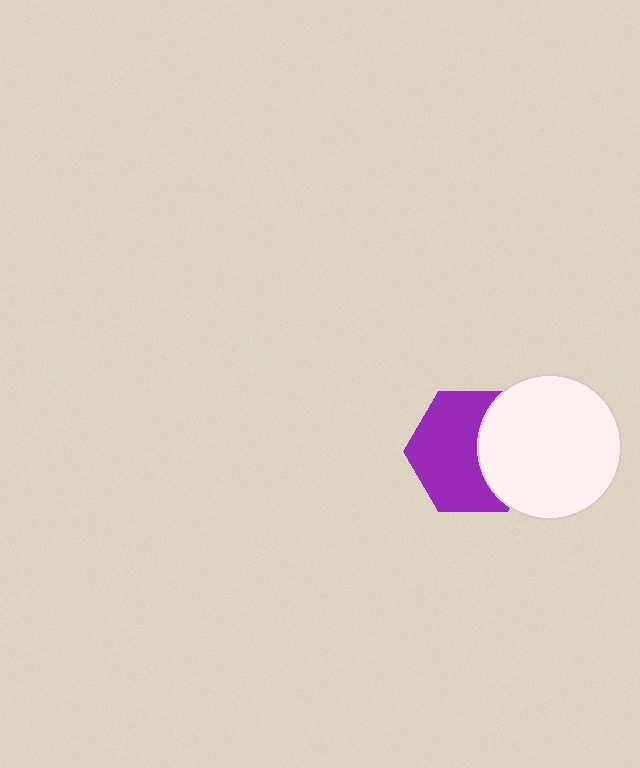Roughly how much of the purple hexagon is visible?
About half of it is visible (roughly 63%).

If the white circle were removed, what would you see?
You would see the complete purple hexagon.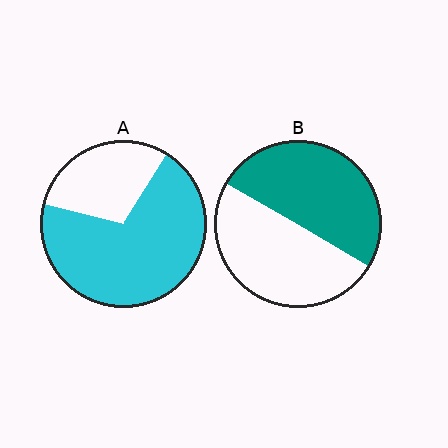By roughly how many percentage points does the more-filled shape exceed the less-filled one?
By roughly 20 percentage points (A over B).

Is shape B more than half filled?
Roughly half.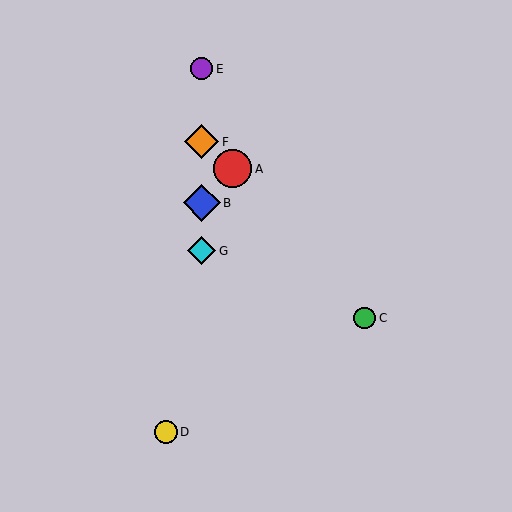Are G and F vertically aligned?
Yes, both are at x≈202.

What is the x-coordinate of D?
Object D is at x≈166.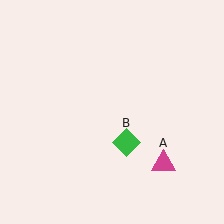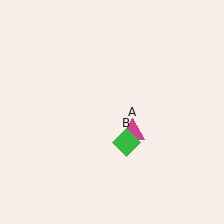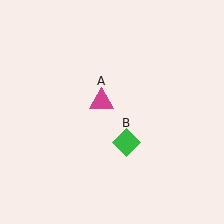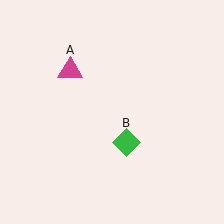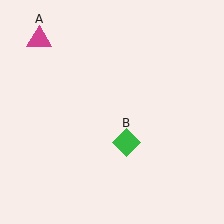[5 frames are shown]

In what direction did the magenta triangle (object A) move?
The magenta triangle (object A) moved up and to the left.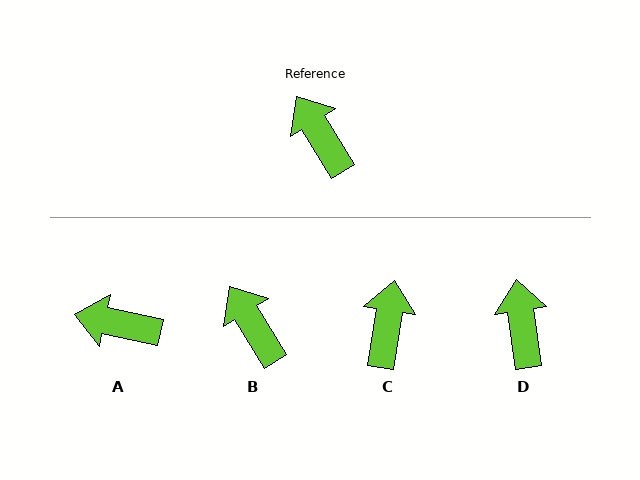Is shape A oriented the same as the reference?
No, it is off by about 46 degrees.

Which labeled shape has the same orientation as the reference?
B.